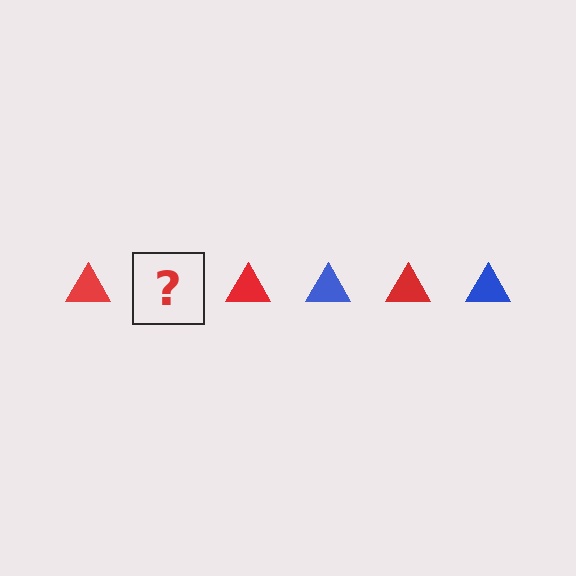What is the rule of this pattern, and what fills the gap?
The rule is that the pattern cycles through red, blue triangles. The gap should be filled with a blue triangle.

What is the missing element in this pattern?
The missing element is a blue triangle.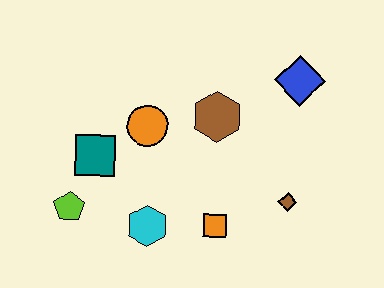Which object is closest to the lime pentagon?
The teal square is closest to the lime pentagon.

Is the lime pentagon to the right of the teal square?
No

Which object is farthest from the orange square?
The blue diamond is farthest from the orange square.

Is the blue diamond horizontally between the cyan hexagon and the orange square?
No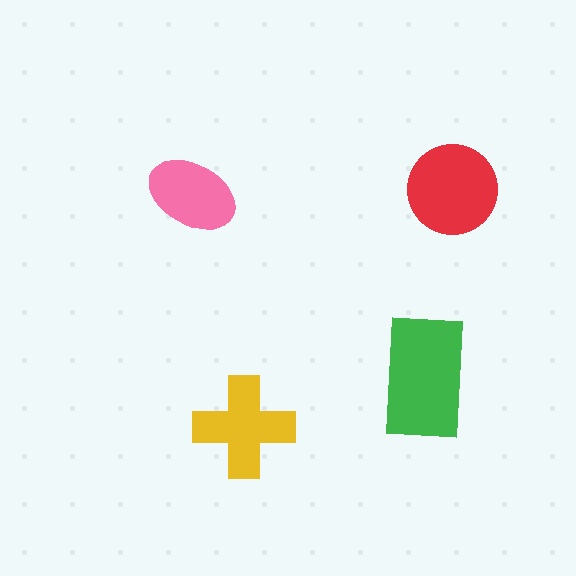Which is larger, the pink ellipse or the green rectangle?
The green rectangle.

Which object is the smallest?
The pink ellipse.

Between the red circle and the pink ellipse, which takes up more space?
The red circle.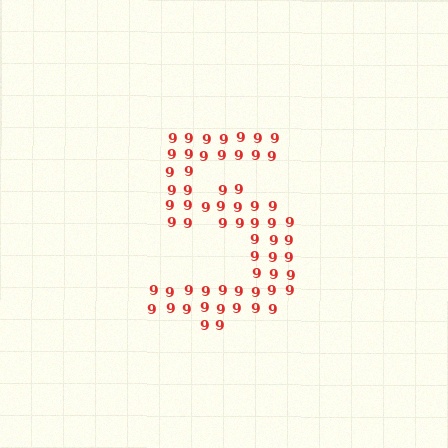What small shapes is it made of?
It is made of small digit 9's.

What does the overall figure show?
The overall figure shows the digit 5.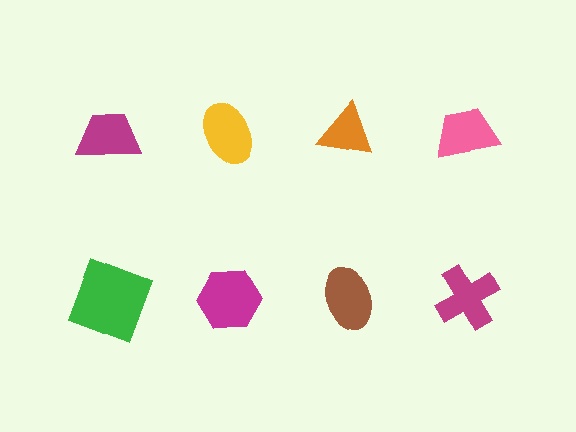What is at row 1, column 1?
A magenta trapezoid.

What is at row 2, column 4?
A magenta cross.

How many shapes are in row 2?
4 shapes.